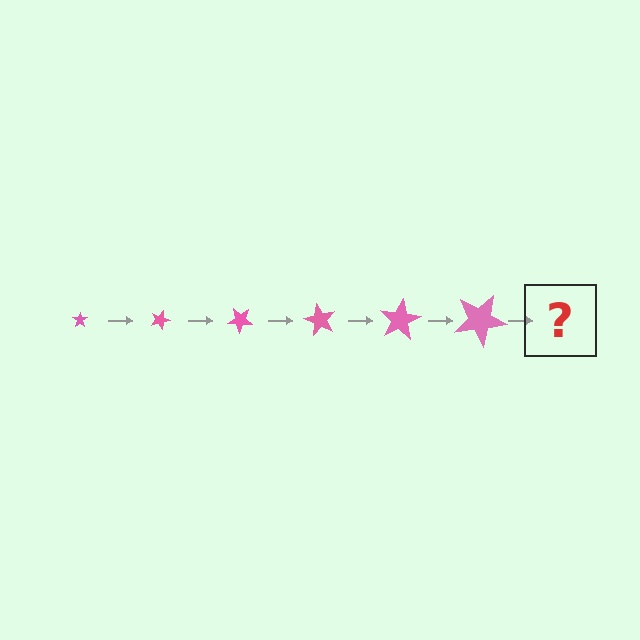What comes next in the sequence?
The next element should be a star, larger than the previous one and rotated 120 degrees from the start.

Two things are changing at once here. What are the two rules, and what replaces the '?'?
The two rules are that the star grows larger each step and it rotates 20 degrees each step. The '?' should be a star, larger than the previous one and rotated 120 degrees from the start.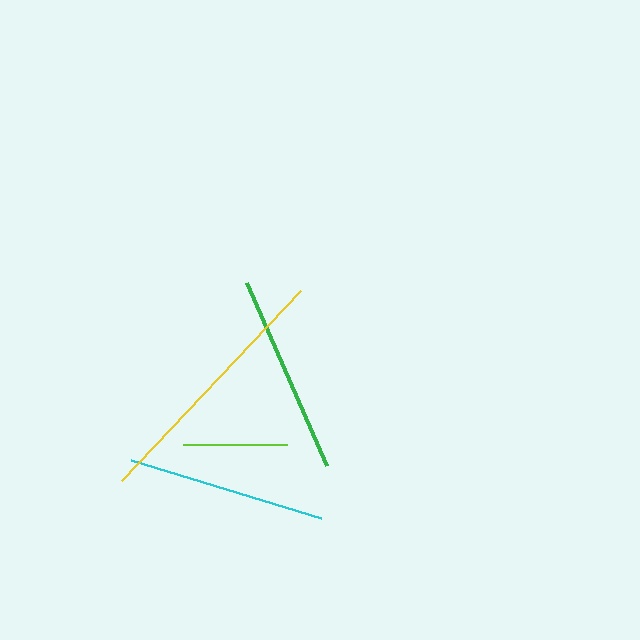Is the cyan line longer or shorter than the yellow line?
The yellow line is longer than the cyan line.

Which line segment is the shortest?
The lime line is the shortest at approximately 103 pixels.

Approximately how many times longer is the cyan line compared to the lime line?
The cyan line is approximately 1.9 times the length of the lime line.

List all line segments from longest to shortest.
From longest to shortest: yellow, green, cyan, lime.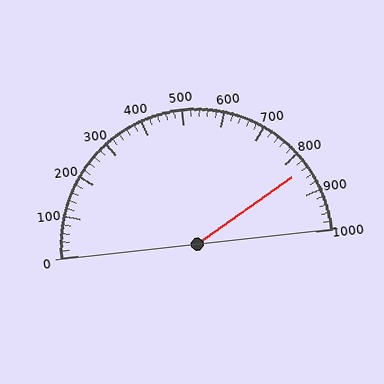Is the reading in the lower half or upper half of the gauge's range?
The reading is in the upper half of the range (0 to 1000).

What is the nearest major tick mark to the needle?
The nearest major tick mark is 800.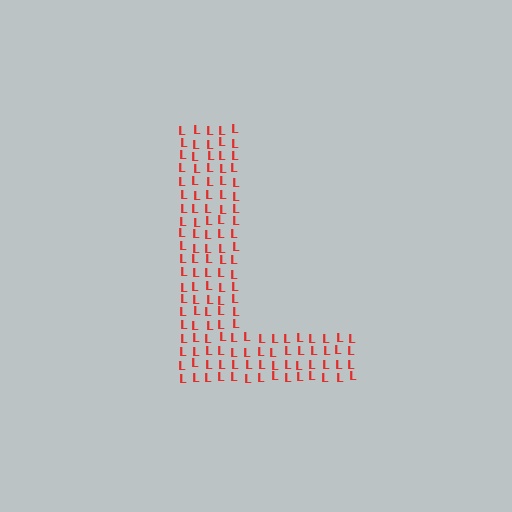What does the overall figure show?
The overall figure shows the letter L.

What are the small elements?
The small elements are letter L's.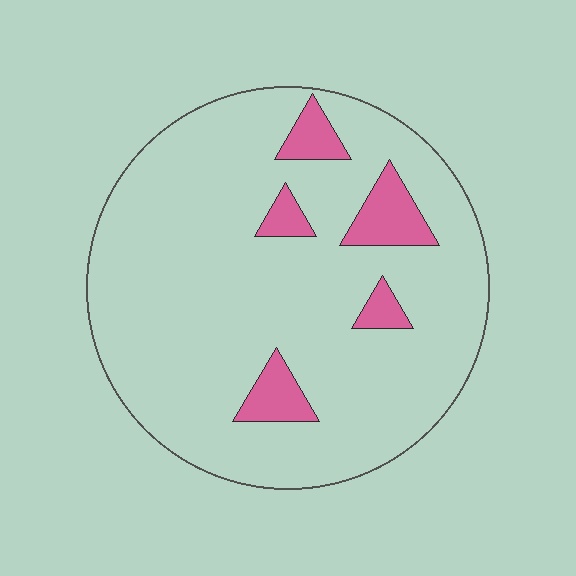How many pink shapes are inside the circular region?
5.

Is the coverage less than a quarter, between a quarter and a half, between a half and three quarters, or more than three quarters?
Less than a quarter.